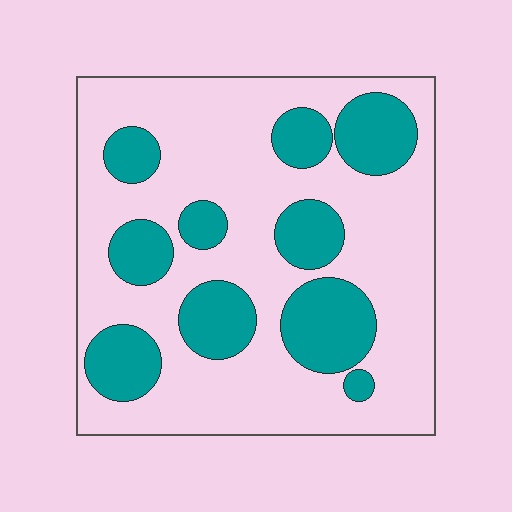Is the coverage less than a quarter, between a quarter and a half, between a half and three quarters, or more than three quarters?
Between a quarter and a half.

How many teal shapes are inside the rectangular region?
10.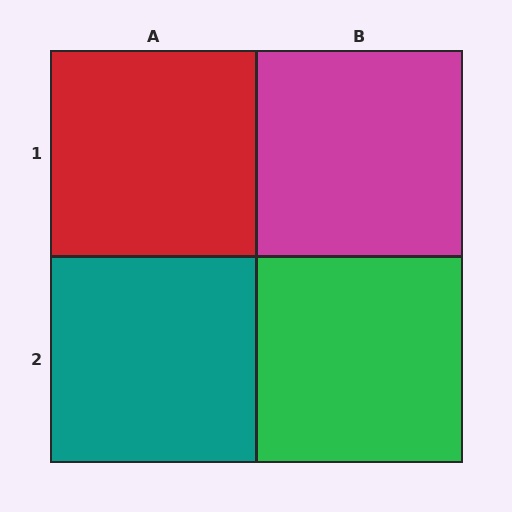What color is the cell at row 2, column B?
Green.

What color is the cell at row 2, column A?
Teal.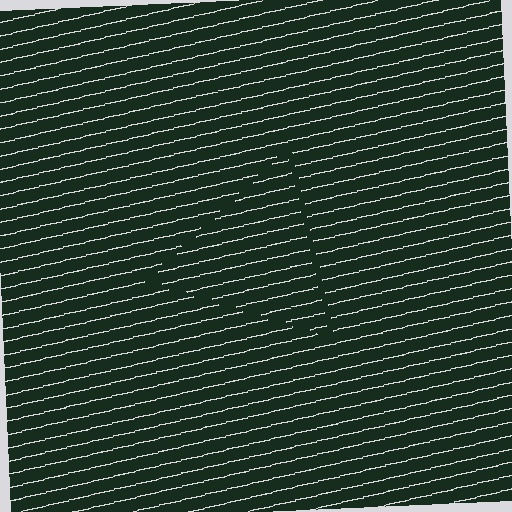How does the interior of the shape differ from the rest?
The interior of the shape contains the same grating, shifted by half a period — the contour is defined by the phase discontinuity where line-ends from the inner and outer gratings abut.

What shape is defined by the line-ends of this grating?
An illusory triangle. The interior of the shape contains the same grating, shifted by half a period — the contour is defined by the phase discontinuity where line-ends from the inner and outer gratings abut.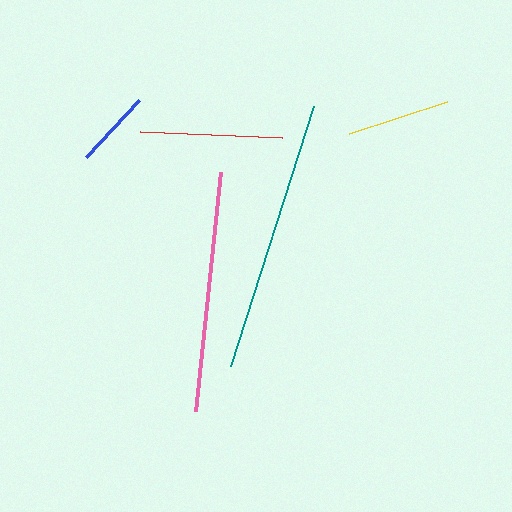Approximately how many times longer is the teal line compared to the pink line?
The teal line is approximately 1.1 times the length of the pink line.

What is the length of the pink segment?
The pink segment is approximately 239 pixels long.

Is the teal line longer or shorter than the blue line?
The teal line is longer than the blue line.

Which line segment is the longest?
The teal line is the longest at approximately 272 pixels.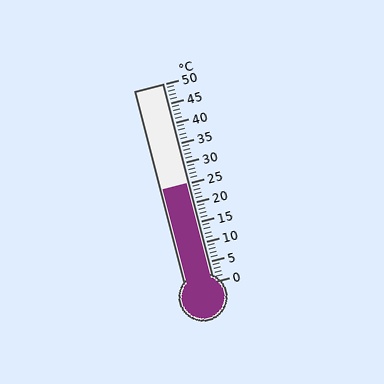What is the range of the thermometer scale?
The thermometer scale ranges from 0°C to 50°C.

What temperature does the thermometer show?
The thermometer shows approximately 25°C.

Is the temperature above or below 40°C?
The temperature is below 40°C.